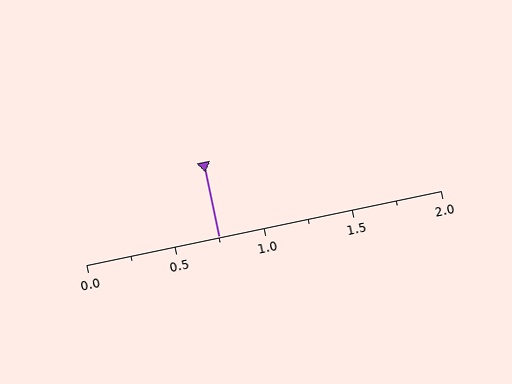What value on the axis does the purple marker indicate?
The marker indicates approximately 0.75.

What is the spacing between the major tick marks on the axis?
The major ticks are spaced 0.5 apart.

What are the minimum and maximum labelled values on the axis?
The axis runs from 0.0 to 2.0.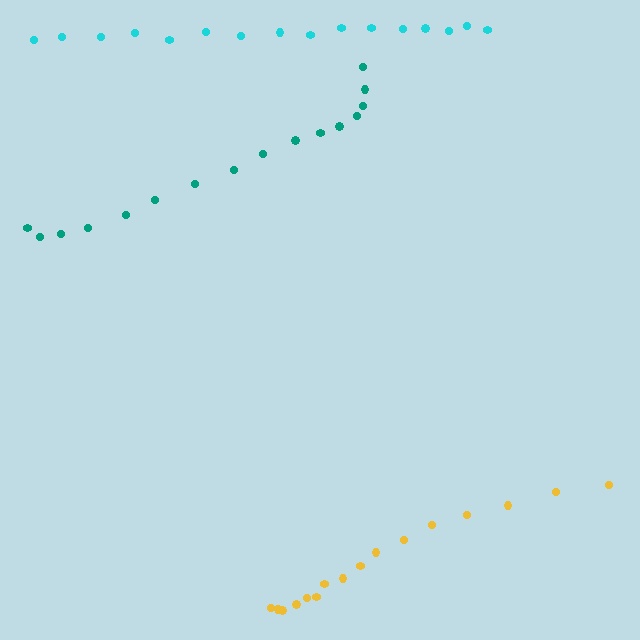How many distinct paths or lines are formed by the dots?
There are 3 distinct paths.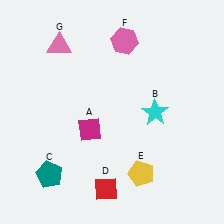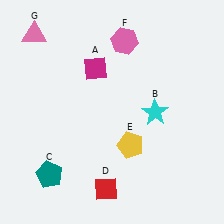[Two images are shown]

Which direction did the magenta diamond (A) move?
The magenta diamond (A) moved up.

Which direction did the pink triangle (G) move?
The pink triangle (G) moved left.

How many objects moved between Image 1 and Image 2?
3 objects moved between the two images.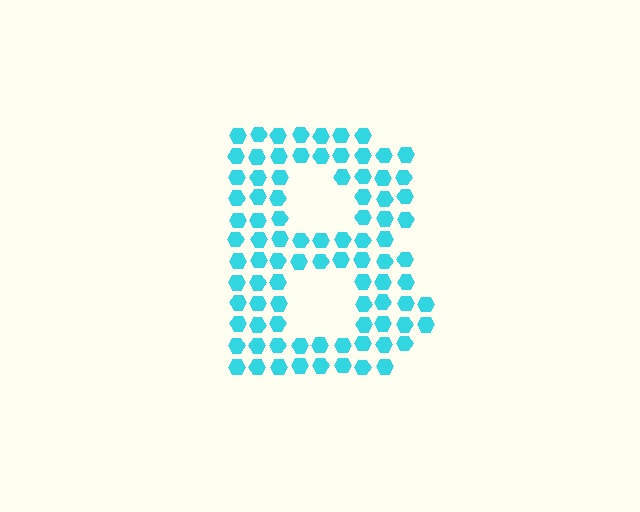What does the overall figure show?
The overall figure shows the letter B.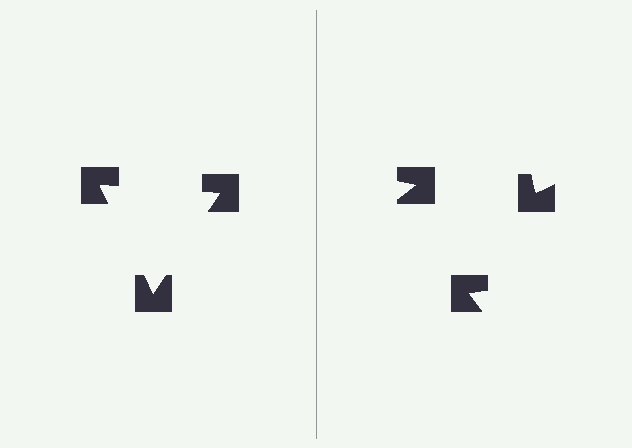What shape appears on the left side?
An illusory triangle.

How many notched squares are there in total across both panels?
6 — 3 on each side.